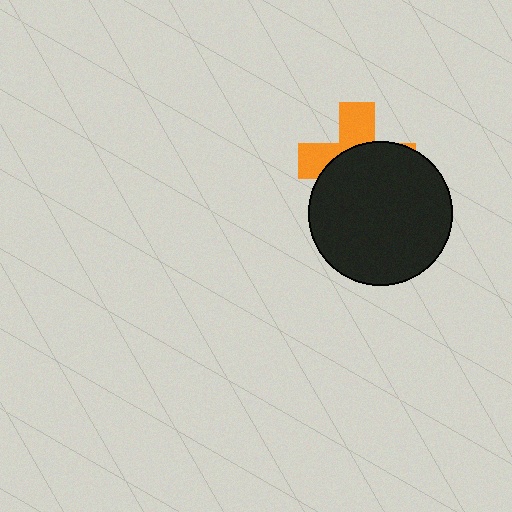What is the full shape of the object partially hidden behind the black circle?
The partially hidden object is an orange cross.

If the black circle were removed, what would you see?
You would see the complete orange cross.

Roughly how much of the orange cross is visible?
A small part of it is visible (roughly 39%).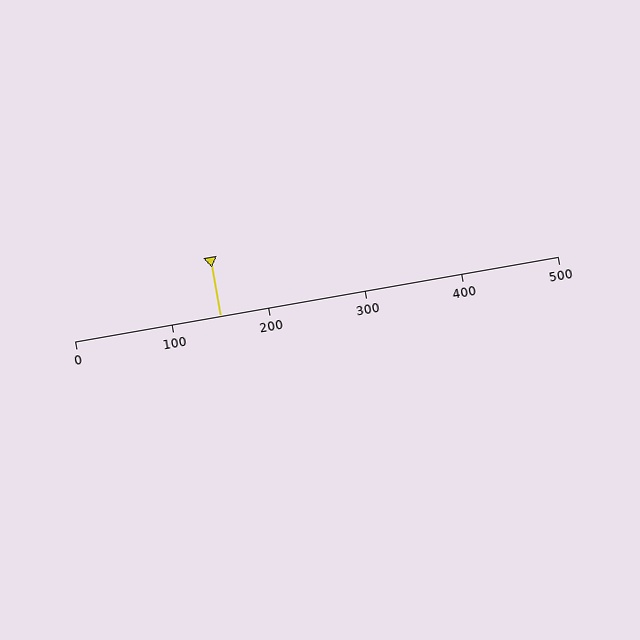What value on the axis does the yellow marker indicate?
The marker indicates approximately 150.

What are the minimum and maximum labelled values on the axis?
The axis runs from 0 to 500.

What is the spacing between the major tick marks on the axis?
The major ticks are spaced 100 apart.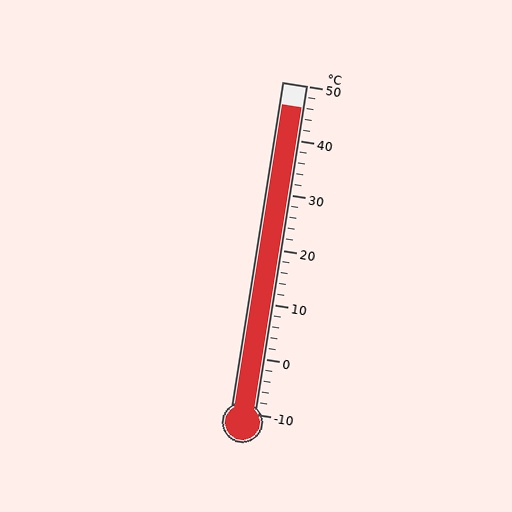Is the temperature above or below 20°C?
The temperature is above 20°C.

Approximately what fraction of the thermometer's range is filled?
The thermometer is filled to approximately 95% of its range.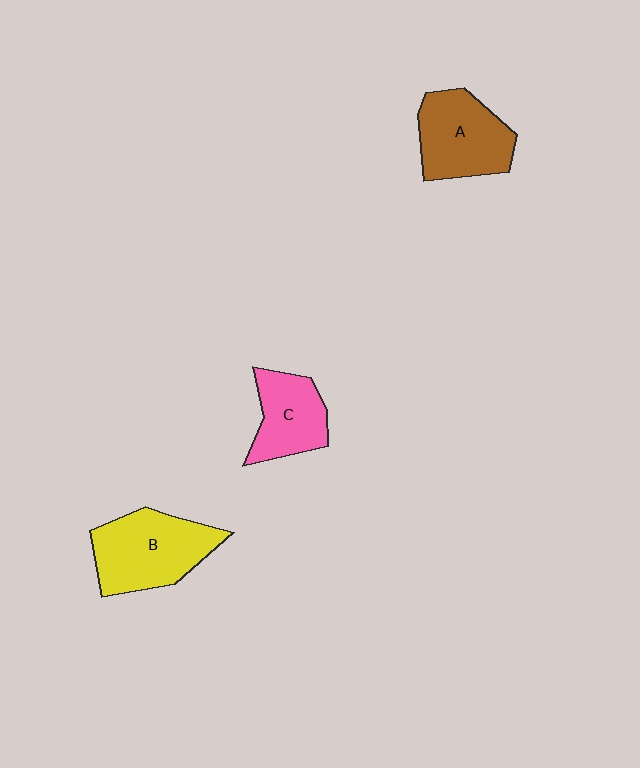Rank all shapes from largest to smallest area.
From largest to smallest: B (yellow), A (brown), C (pink).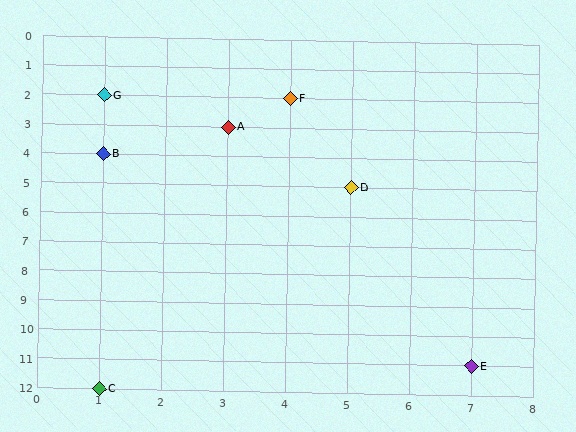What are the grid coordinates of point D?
Point D is at grid coordinates (5, 5).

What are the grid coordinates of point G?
Point G is at grid coordinates (1, 2).